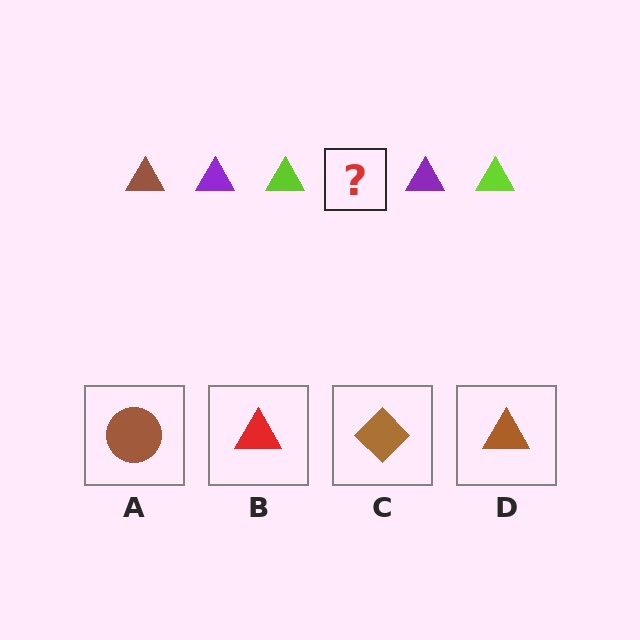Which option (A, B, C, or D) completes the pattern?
D.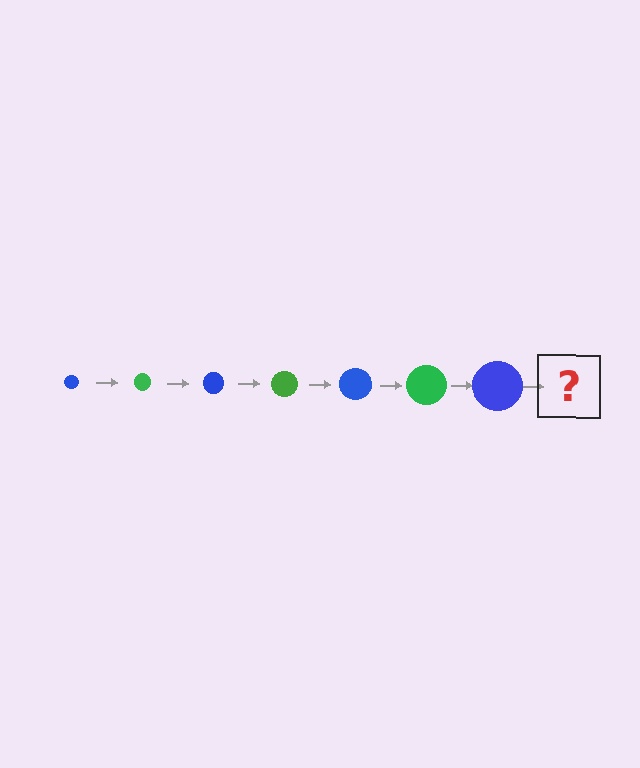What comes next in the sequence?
The next element should be a green circle, larger than the previous one.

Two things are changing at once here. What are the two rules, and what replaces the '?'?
The two rules are that the circle grows larger each step and the color cycles through blue and green. The '?' should be a green circle, larger than the previous one.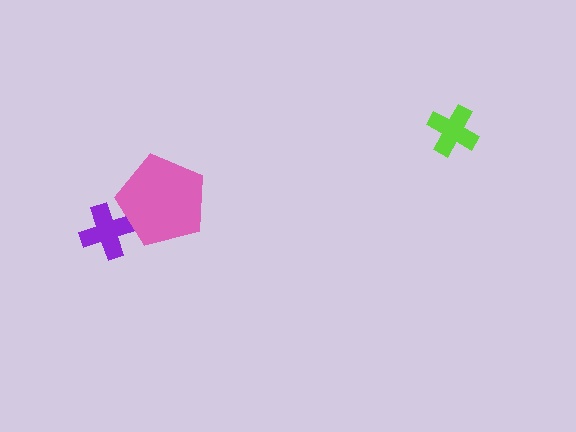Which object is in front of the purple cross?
The pink pentagon is in front of the purple cross.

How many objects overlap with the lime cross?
0 objects overlap with the lime cross.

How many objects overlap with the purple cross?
1 object overlaps with the purple cross.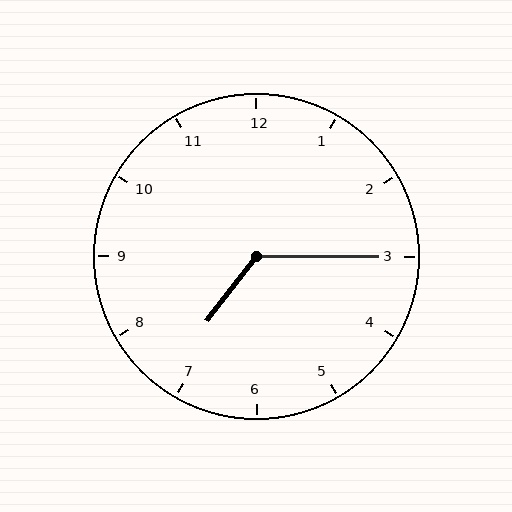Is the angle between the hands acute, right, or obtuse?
It is obtuse.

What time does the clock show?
7:15.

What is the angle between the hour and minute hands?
Approximately 128 degrees.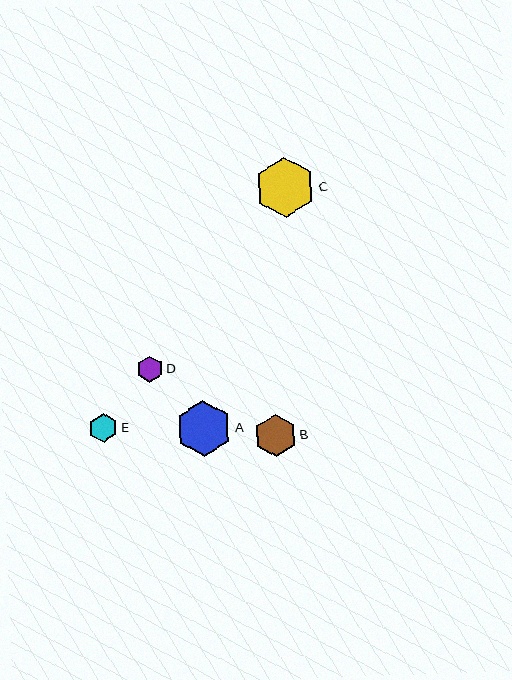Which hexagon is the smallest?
Hexagon D is the smallest with a size of approximately 26 pixels.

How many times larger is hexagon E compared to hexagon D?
Hexagon E is approximately 1.1 times the size of hexagon D.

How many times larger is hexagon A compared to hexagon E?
Hexagon A is approximately 1.9 times the size of hexagon E.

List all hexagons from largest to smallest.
From largest to smallest: C, A, B, E, D.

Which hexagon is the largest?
Hexagon C is the largest with a size of approximately 60 pixels.